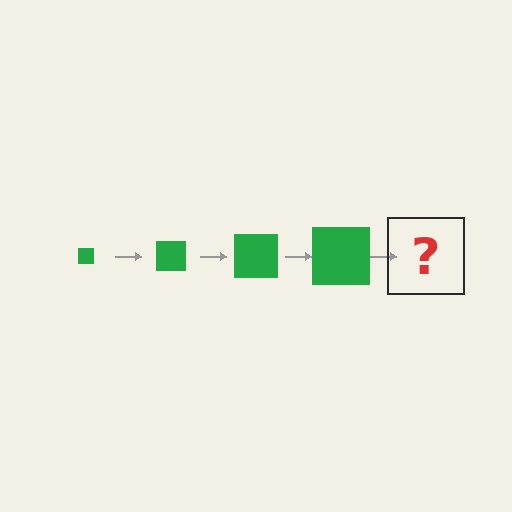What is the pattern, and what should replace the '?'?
The pattern is that the square gets progressively larger each step. The '?' should be a green square, larger than the previous one.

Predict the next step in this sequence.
The next step is a green square, larger than the previous one.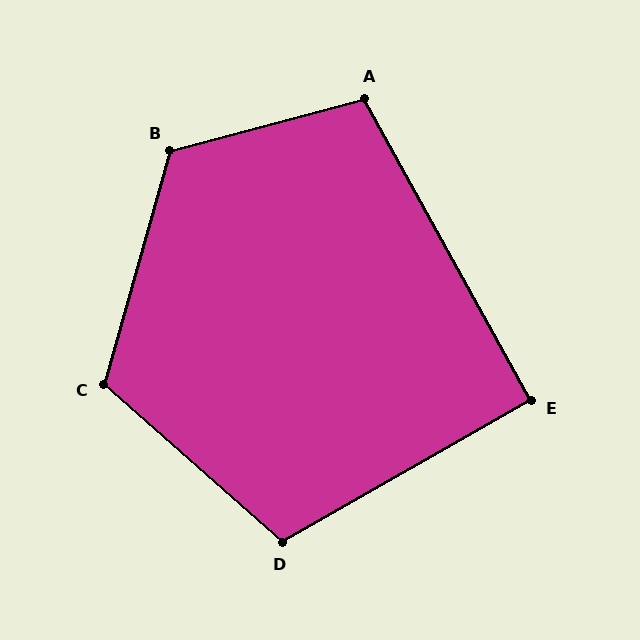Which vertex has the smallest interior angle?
E, at approximately 91 degrees.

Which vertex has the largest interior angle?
B, at approximately 121 degrees.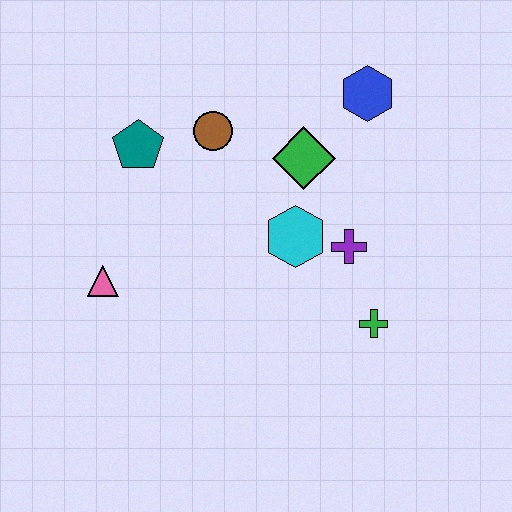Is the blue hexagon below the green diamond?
No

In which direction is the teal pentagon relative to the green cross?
The teal pentagon is to the left of the green cross.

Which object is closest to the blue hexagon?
The green diamond is closest to the blue hexagon.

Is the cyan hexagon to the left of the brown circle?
No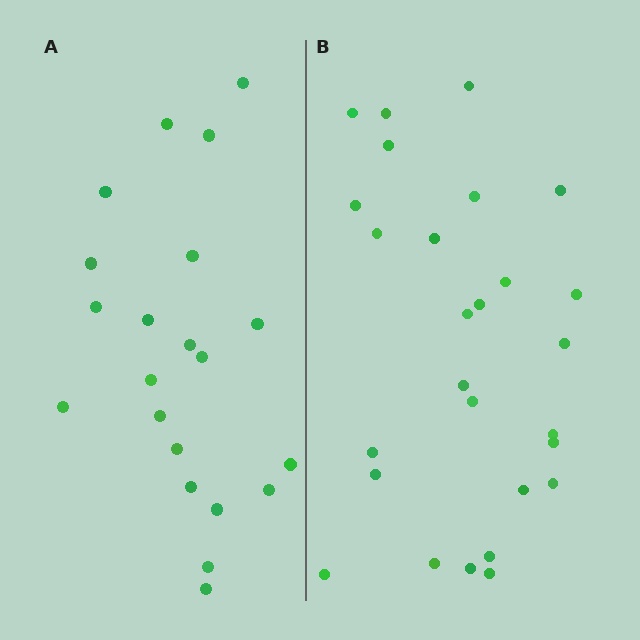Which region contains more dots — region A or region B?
Region B (the right region) has more dots.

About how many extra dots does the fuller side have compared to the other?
Region B has about 6 more dots than region A.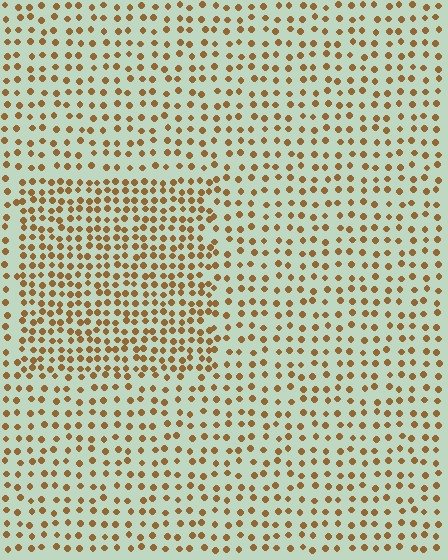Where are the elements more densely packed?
The elements are more densely packed inside the rectangle boundary.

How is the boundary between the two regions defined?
The boundary is defined by a change in element density (approximately 1.7x ratio). All elements are the same color, size, and shape.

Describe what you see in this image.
The image contains small brown elements arranged at two different densities. A rectangle-shaped region is visible where the elements are more densely packed than the surrounding area.